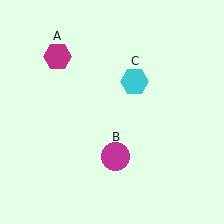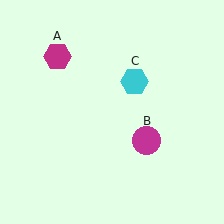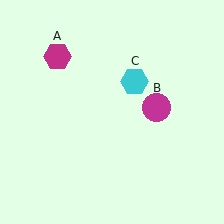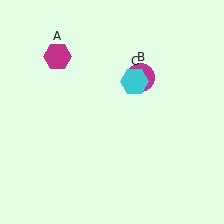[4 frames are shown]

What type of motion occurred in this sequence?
The magenta circle (object B) rotated counterclockwise around the center of the scene.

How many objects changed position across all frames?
1 object changed position: magenta circle (object B).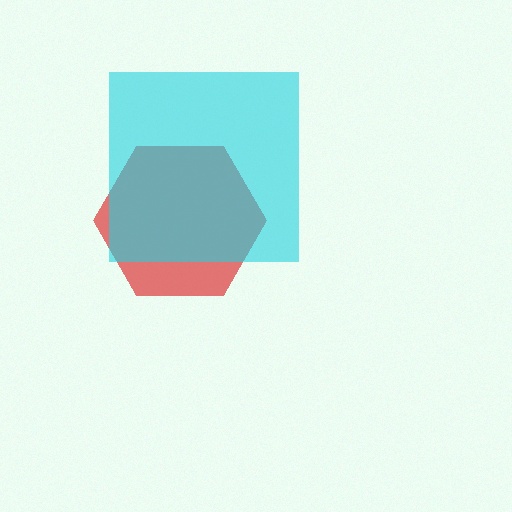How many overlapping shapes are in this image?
There are 2 overlapping shapes in the image.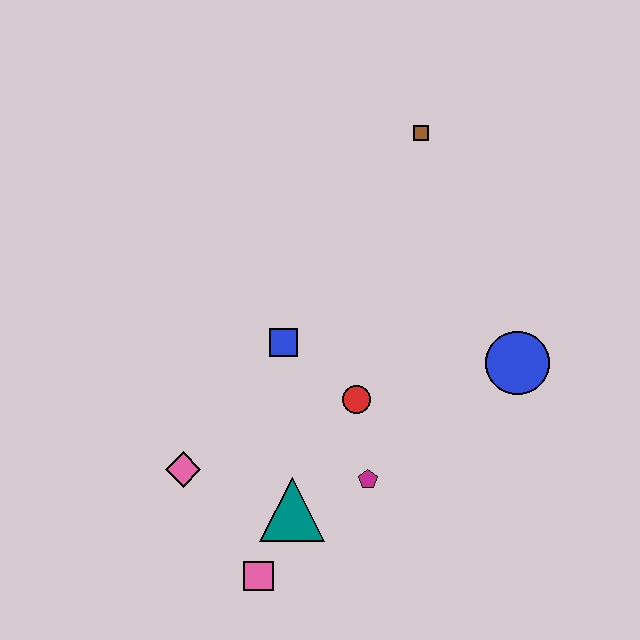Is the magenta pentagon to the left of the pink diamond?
No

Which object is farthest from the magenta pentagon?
The brown square is farthest from the magenta pentagon.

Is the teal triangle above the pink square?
Yes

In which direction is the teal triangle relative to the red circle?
The teal triangle is below the red circle.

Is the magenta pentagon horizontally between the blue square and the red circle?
No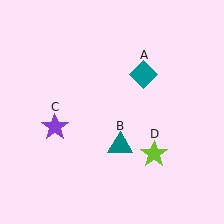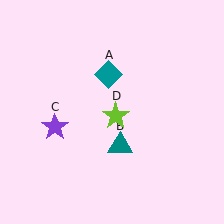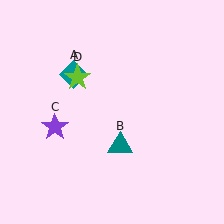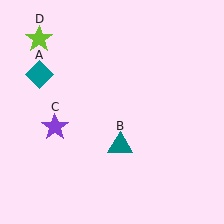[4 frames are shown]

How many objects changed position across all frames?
2 objects changed position: teal diamond (object A), lime star (object D).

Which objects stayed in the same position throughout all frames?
Teal triangle (object B) and purple star (object C) remained stationary.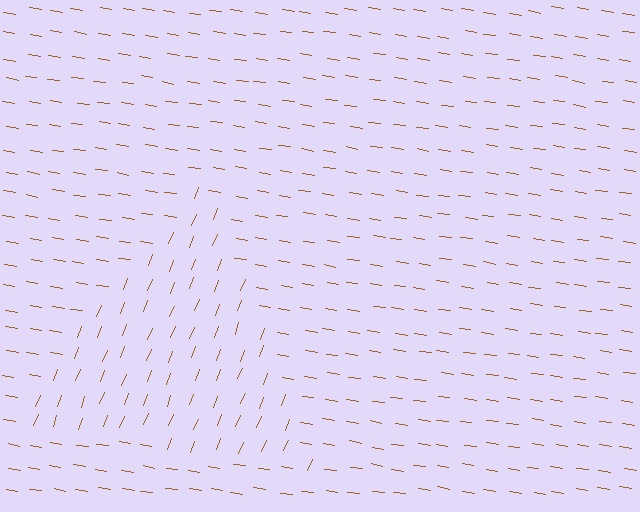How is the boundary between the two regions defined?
The boundary is defined purely by a change in line orientation (approximately 77 degrees difference). All lines are the same color and thickness.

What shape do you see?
I see a triangle.